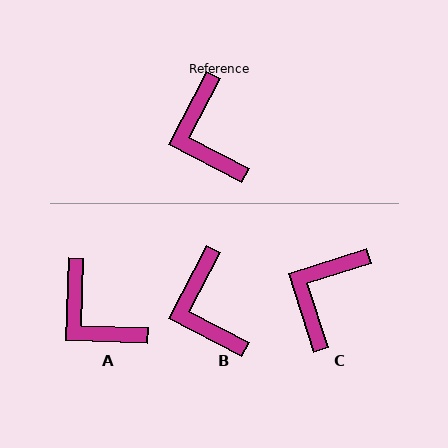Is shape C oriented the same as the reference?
No, it is off by about 45 degrees.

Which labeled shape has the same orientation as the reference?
B.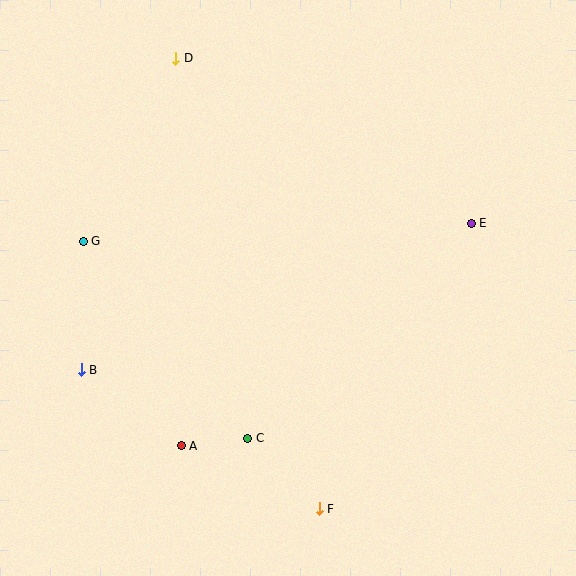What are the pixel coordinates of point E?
Point E is at (471, 223).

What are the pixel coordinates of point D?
Point D is at (176, 58).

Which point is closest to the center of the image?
Point C at (248, 438) is closest to the center.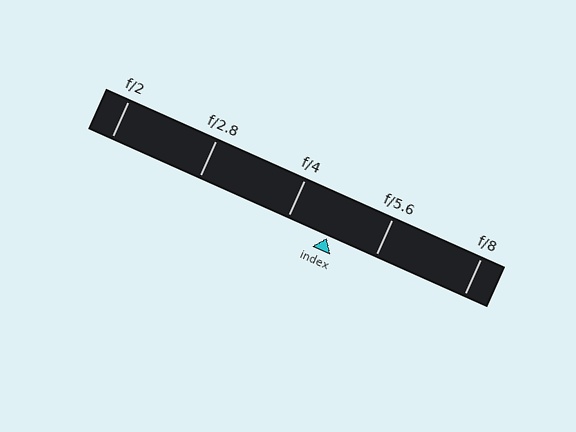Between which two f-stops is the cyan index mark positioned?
The index mark is between f/4 and f/5.6.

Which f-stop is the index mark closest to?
The index mark is closest to f/4.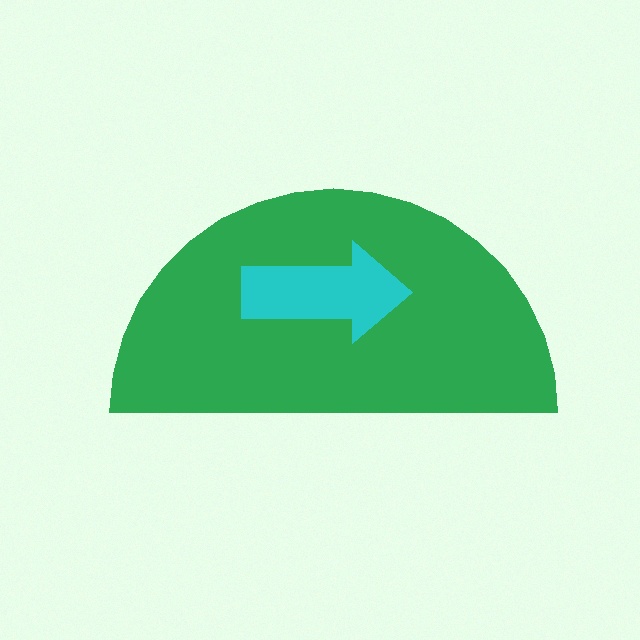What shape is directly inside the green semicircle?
The cyan arrow.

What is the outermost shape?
The green semicircle.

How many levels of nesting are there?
2.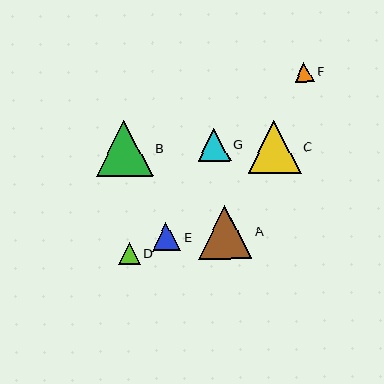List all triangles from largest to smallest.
From largest to smallest: B, A, C, G, E, D, F.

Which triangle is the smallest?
Triangle F is the smallest with a size of approximately 20 pixels.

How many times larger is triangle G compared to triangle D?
Triangle G is approximately 1.5 times the size of triangle D.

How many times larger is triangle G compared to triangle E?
Triangle G is approximately 1.2 times the size of triangle E.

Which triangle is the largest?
Triangle B is the largest with a size of approximately 56 pixels.